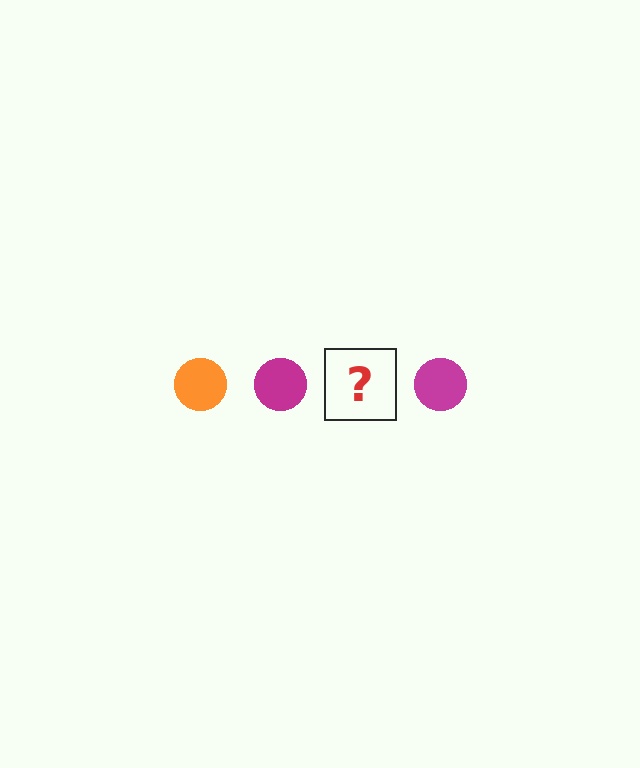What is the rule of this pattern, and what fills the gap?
The rule is that the pattern cycles through orange, magenta circles. The gap should be filled with an orange circle.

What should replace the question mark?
The question mark should be replaced with an orange circle.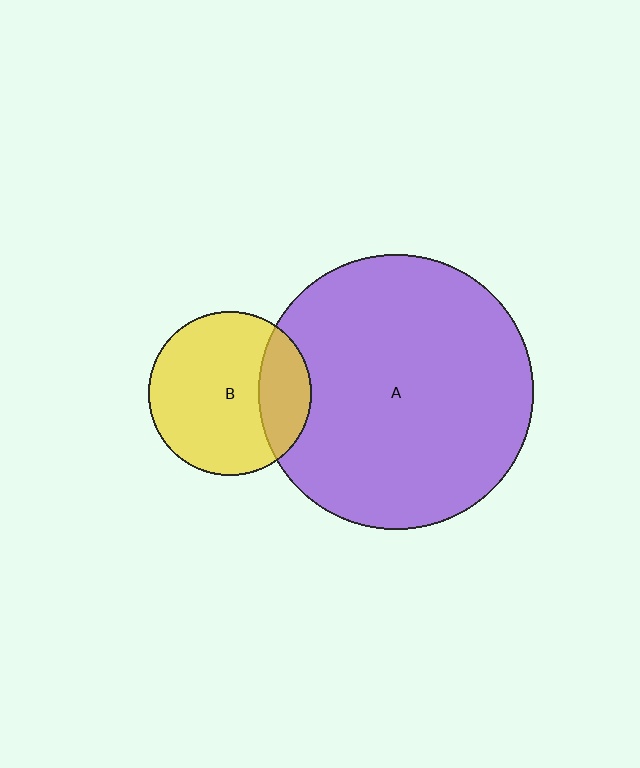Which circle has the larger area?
Circle A (purple).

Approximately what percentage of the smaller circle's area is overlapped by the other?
Approximately 25%.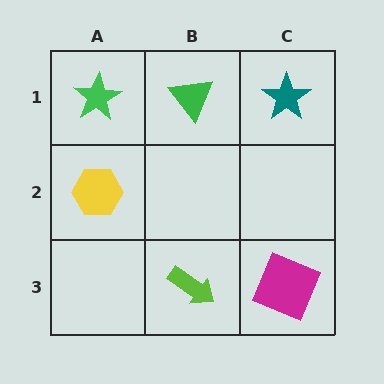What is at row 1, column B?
A green triangle.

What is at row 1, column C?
A teal star.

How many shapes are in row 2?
1 shape.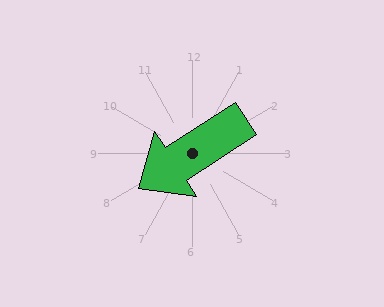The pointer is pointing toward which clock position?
Roughly 8 o'clock.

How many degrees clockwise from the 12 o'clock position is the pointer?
Approximately 237 degrees.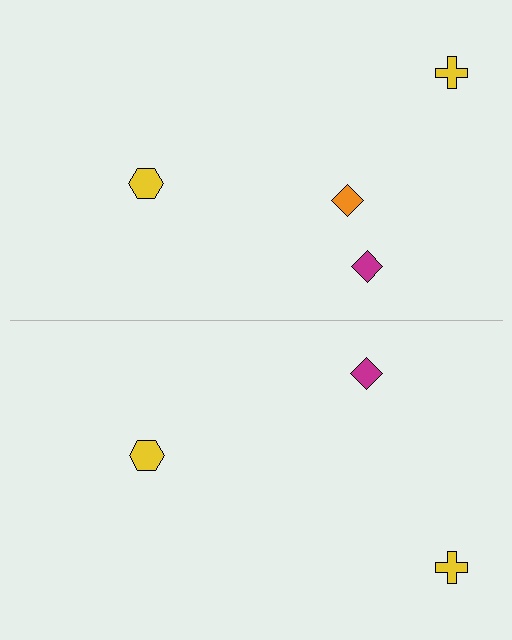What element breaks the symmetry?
A orange diamond is missing from the bottom side.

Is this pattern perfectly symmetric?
No, the pattern is not perfectly symmetric. A orange diamond is missing from the bottom side.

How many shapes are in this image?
There are 7 shapes in this image.